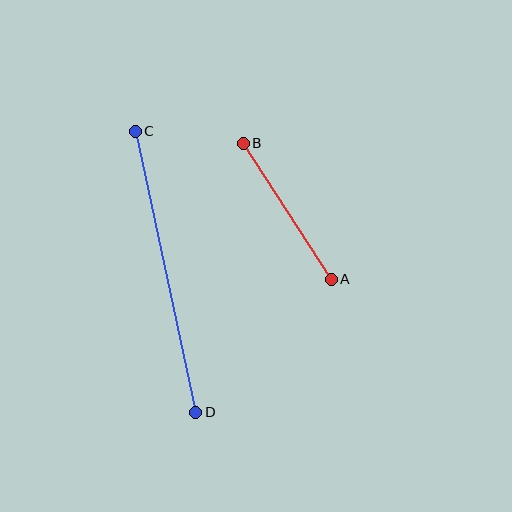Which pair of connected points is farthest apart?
Points C and D are farthest apart.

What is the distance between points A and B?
The distance is approximately 162 pixels.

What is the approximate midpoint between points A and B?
The midpoint is at approximately (287, 211) pixels.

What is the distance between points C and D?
The distance is approximately 287 pixels.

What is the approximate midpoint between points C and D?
The midpoint is at approximately (165, 272) pixels.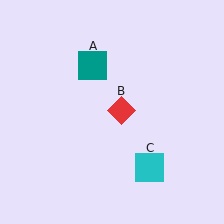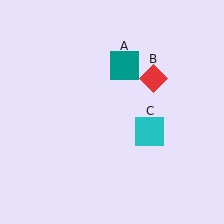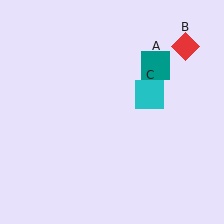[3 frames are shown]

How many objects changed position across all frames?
3 objects changed position: teal square (object A), red diamond (object B), cyan square (object C).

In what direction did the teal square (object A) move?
The teal square (object A) moved right.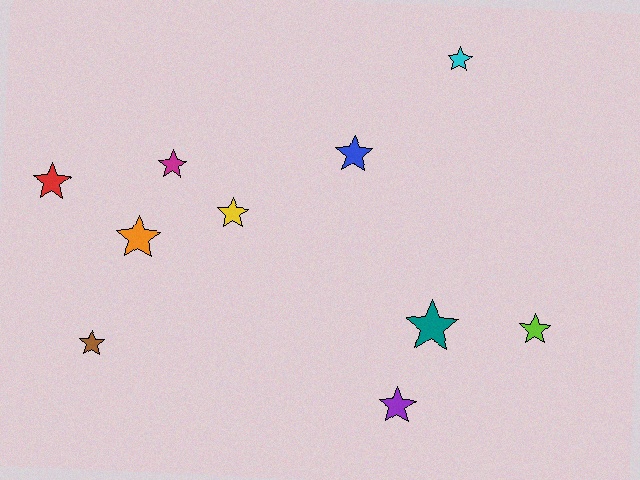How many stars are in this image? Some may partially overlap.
There are 10 stars.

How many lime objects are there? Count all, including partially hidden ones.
There is 1 lime object.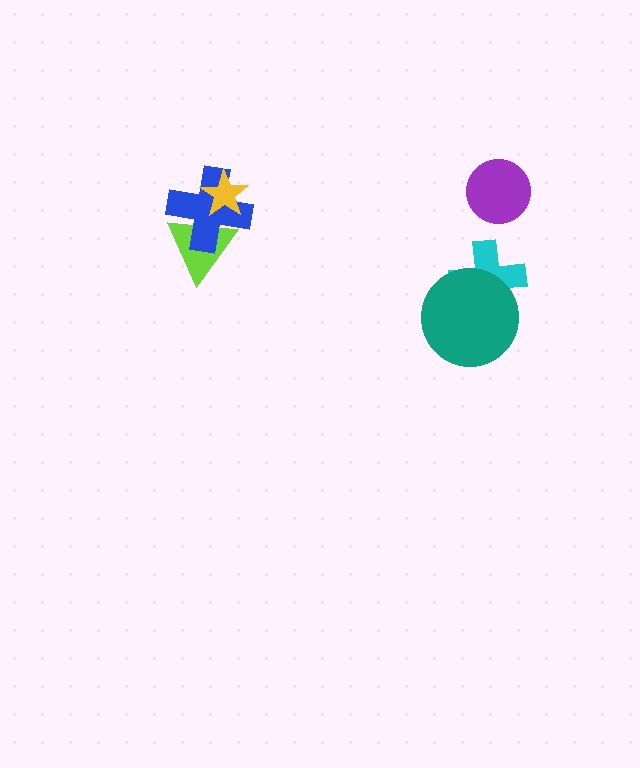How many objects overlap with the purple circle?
0 objects overlap with the purple circle.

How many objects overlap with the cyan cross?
1 object overlaps with the cyan cross.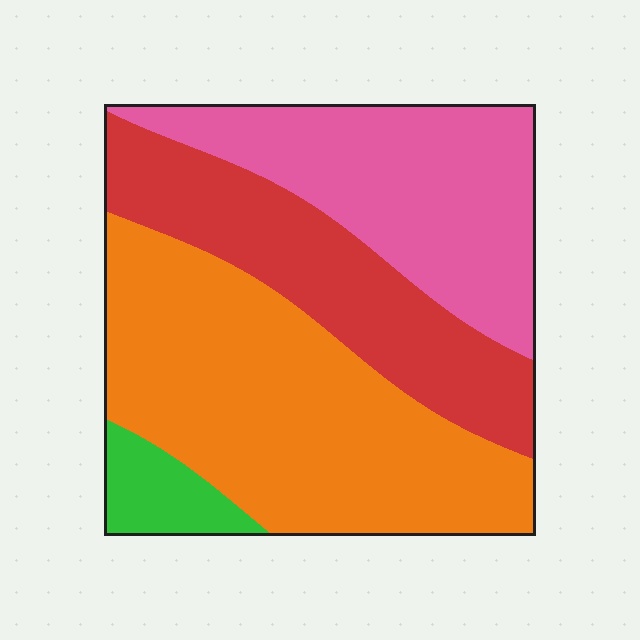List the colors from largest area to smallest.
From largest to smallest: orange, pink, red, green.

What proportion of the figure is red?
Red takes up about one quarter (1/4) of the figure.